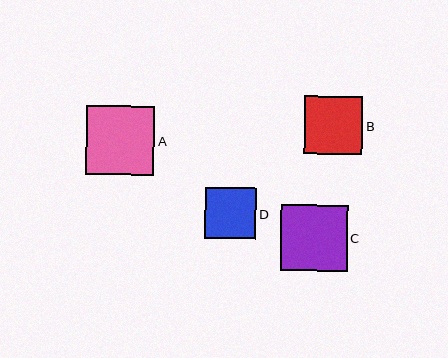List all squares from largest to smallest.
From largest to smallest: A, C, B, D.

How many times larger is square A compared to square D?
Square A is approximately 1.4 times the size of square D.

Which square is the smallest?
Square D is the smallest with a size of approximately 51 pixels.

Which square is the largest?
Square A is the largest with a size of approximately 69 pixels.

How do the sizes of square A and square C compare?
Square A and square C are approximately the same size.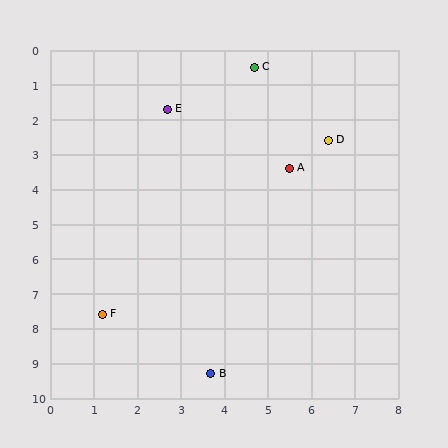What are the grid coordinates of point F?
Point F is at approximately (1.2, 7.6).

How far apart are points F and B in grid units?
Points F and B are about 3.0 grid units apart.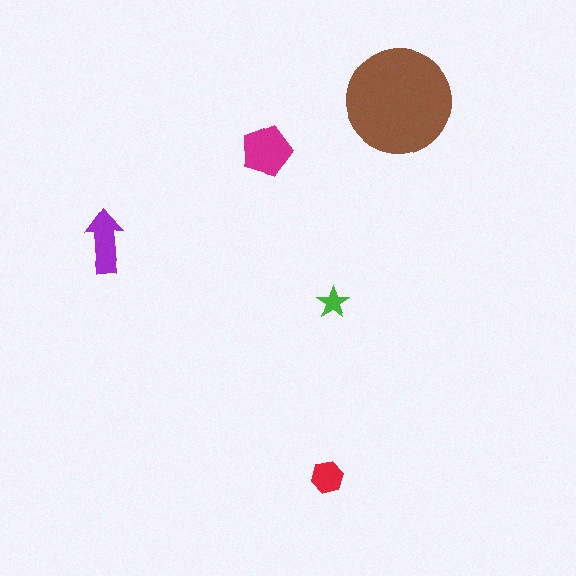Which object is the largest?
The brown circle.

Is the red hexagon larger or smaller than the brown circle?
Smaller.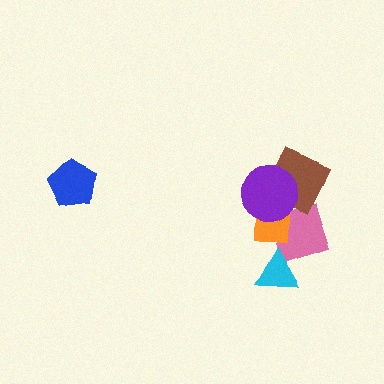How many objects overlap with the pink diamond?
4 objects overlap with the pink diamond.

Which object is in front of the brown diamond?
The purple circle is in front of the brown diamond.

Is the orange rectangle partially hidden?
Yes, it is partially covered by another shape.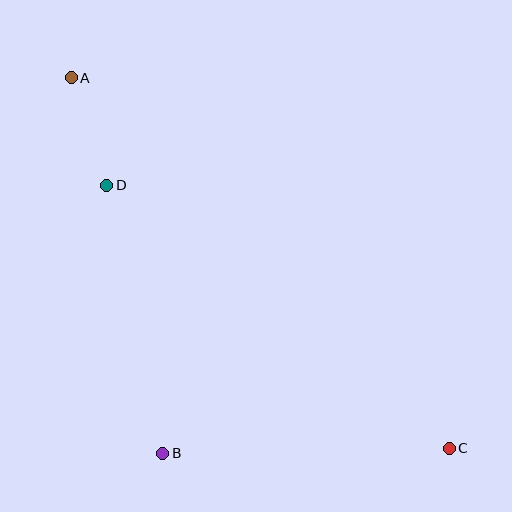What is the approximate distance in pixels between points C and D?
The distance between C and D is approximately 432 pixels.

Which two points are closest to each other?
Points A and D are closest to each other.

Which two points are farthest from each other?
Points A and C are farthest from each other.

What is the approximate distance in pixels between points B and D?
The distance between B and D is approximately 274 pixels.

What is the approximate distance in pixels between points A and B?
The distance between A and B is approximately 386 pixels.